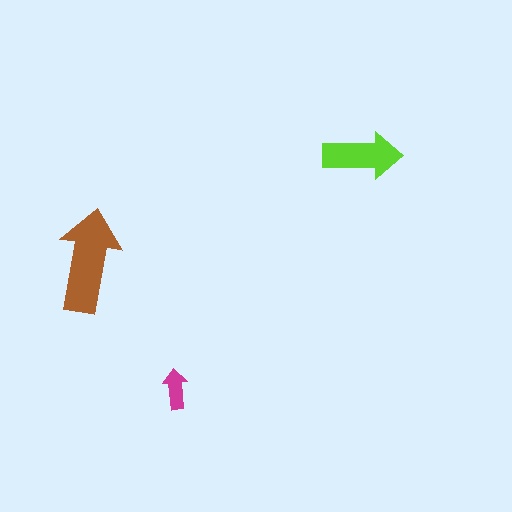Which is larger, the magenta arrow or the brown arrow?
The brown one.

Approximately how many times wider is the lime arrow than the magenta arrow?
About 2 times wider.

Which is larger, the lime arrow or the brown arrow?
The brown one.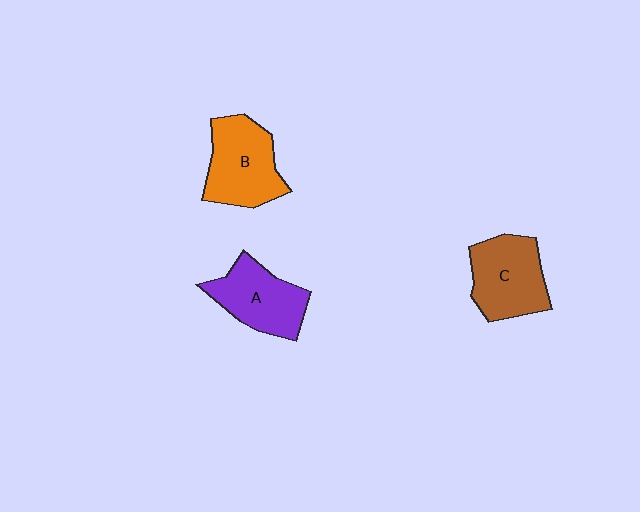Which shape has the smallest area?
Shape A (purple).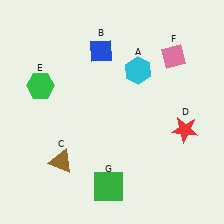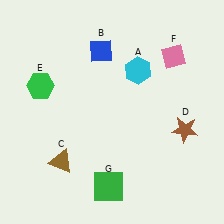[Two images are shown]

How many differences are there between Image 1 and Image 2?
There is 1 difference between the two images.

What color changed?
The star (D) changed from red in Image 1 to brown in Image 2.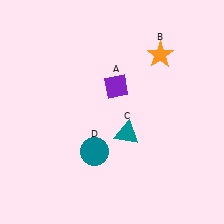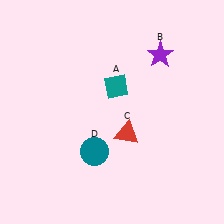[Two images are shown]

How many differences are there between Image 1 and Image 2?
There are 3 differences between the two images.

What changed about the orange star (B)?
In Image 1, B is orange. In Image 2, it changed to purple.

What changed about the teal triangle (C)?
In Image 1, C is teal. In Image 2, it changed to red.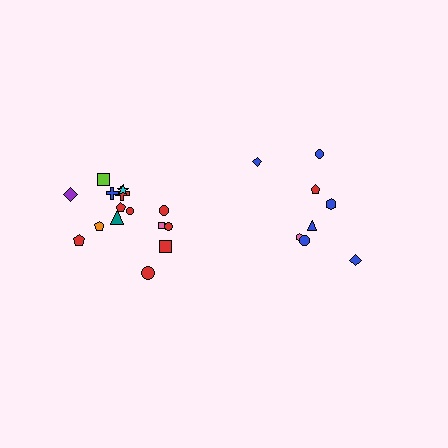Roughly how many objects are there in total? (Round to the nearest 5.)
Roughly 25 objects in total.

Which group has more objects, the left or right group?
The left group.